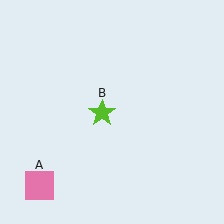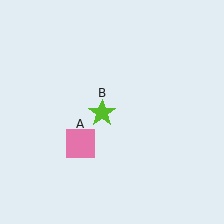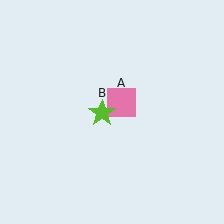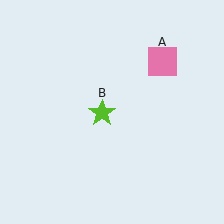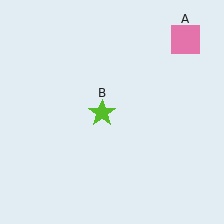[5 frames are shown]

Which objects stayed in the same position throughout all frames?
Lime star (object B) remained stationary.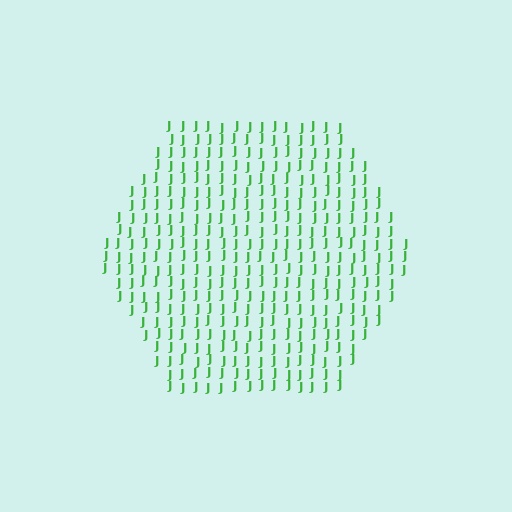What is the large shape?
The large shape is a hexagon.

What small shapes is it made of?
It is made of small letter J's.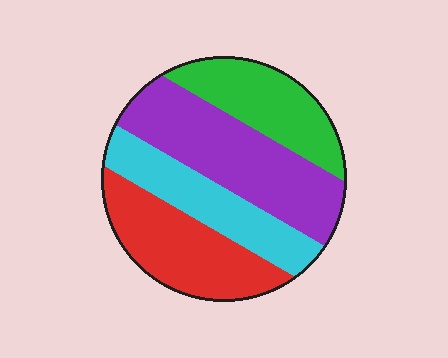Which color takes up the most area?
Purple, at roughly 35%.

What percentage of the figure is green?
Green covers roughly 20% of the figure.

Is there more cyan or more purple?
Purple.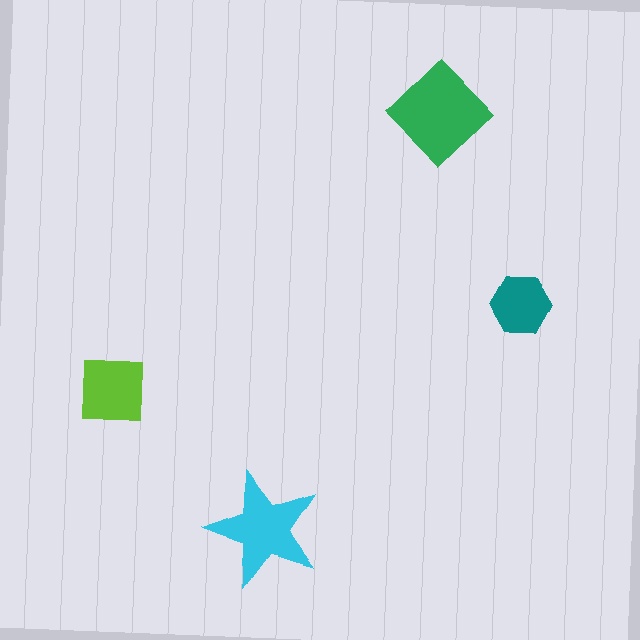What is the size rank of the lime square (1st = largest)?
3rd.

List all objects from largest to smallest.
The green diamond, the cyan star, the lime square, the teal hexagon.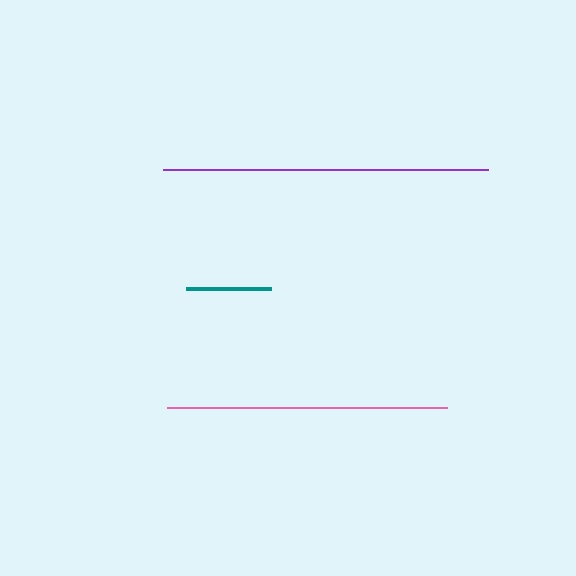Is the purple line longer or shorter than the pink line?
The purple line is longer than the pink line.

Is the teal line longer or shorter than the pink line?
The pink line is longer than the teal line.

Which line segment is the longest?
The purple line is the longest at approximately 325 pixels.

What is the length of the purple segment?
The purple segment is approximately 325 pixels long.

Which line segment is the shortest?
The teal line is the shortest at approximately 85 pixels.